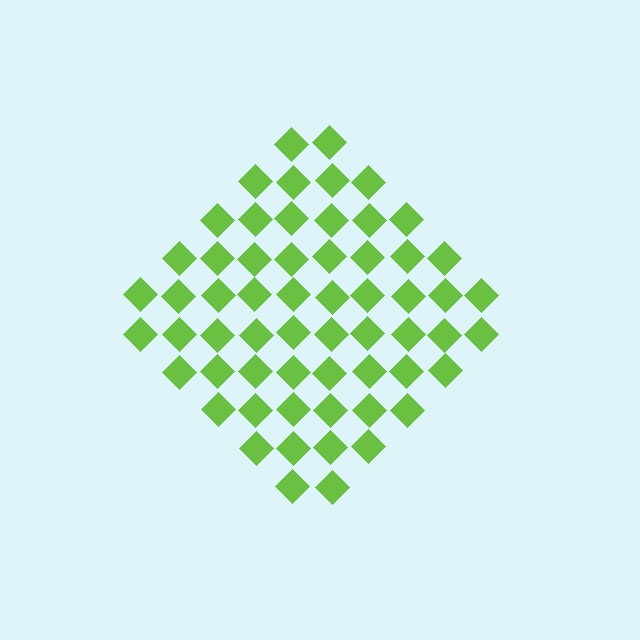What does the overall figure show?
The overall figure shows a diamond.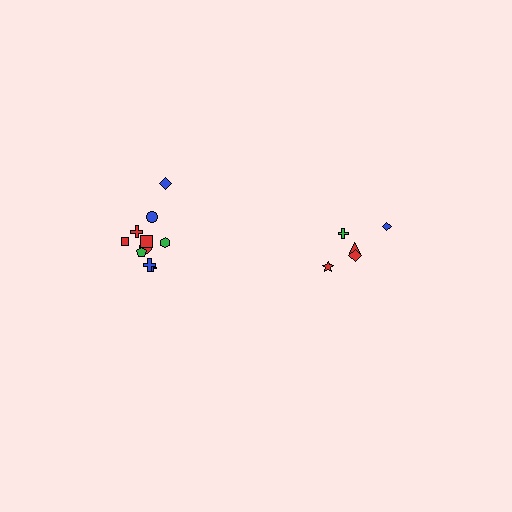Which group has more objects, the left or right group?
The left group.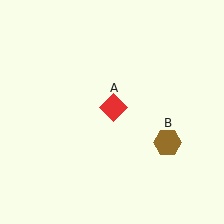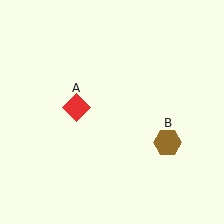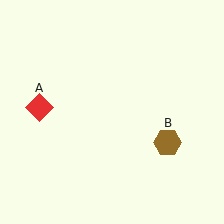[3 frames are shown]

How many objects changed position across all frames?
1 object changed position: red diamond (object A).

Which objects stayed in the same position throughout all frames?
Brown hexagon (object B) remained stationary.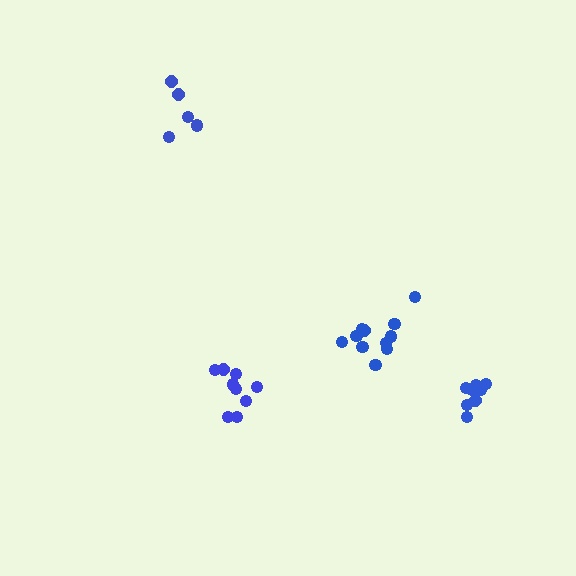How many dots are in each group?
Group 1: 5 dots, Group 2: 8 dots, Group 3: 11 dots, Group 4: 9 dots (33 total).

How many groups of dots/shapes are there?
There are 4 groups.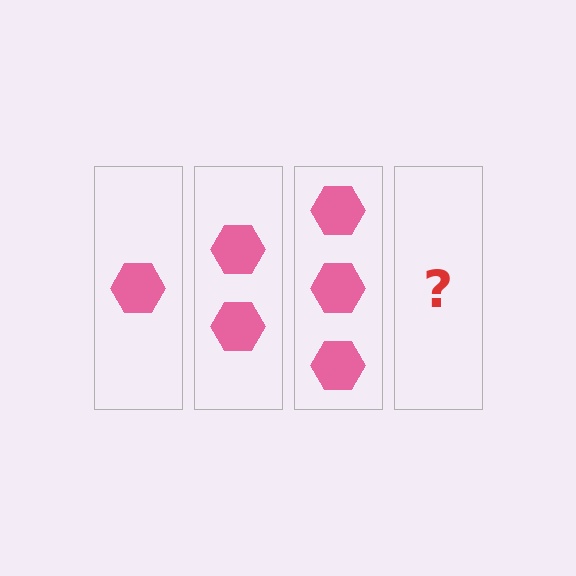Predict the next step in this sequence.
The next step is 4 hexagons.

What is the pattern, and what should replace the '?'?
The pattern is that each step adds one more hexagon. The '?' should be 4 hexagons.